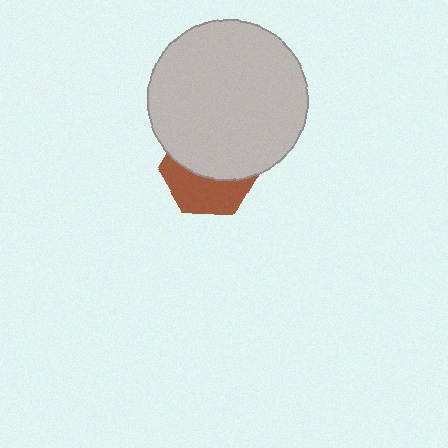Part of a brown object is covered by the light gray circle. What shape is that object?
It is a hexagon.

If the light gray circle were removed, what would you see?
You would see the complete brown hexagon.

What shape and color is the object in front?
The object in front is a light gray circle.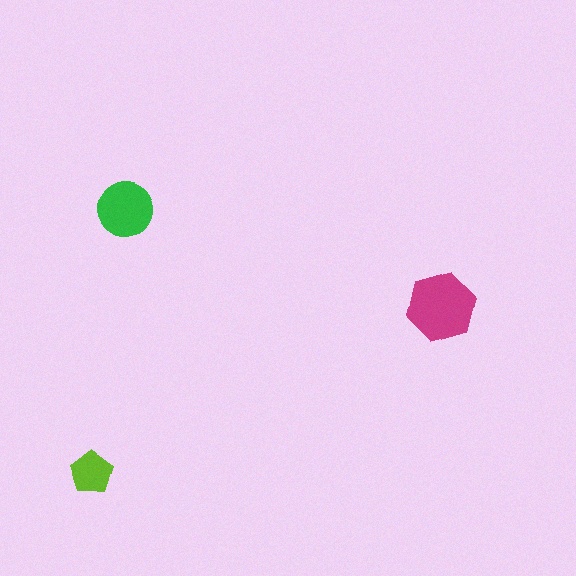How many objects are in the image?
There are 3 objects in the image.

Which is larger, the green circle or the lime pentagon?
The green circle.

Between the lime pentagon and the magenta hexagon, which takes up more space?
The magenta hexagon.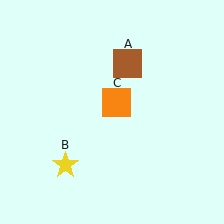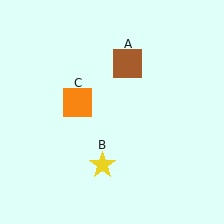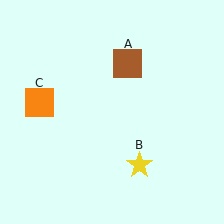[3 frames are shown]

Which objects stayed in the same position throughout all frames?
Brown square (object A) remained stationary.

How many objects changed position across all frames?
2 objects changed position: yellow star (object B), orange square (object C).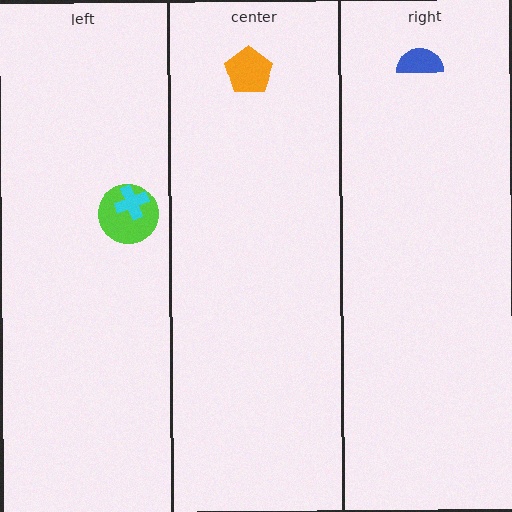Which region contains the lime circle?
The left region.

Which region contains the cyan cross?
The left region.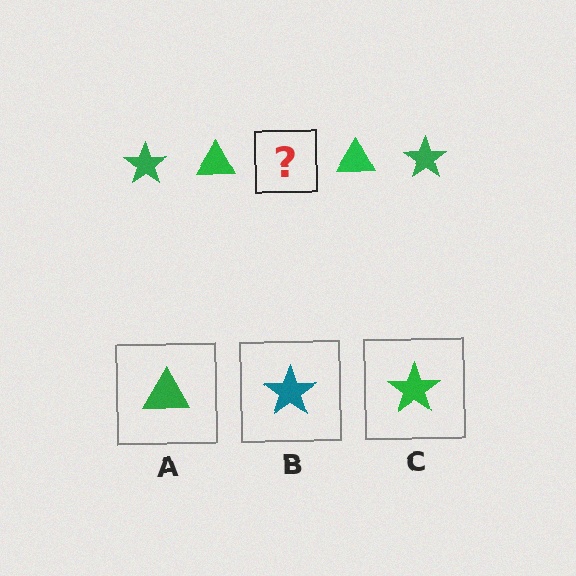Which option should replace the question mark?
Option C.